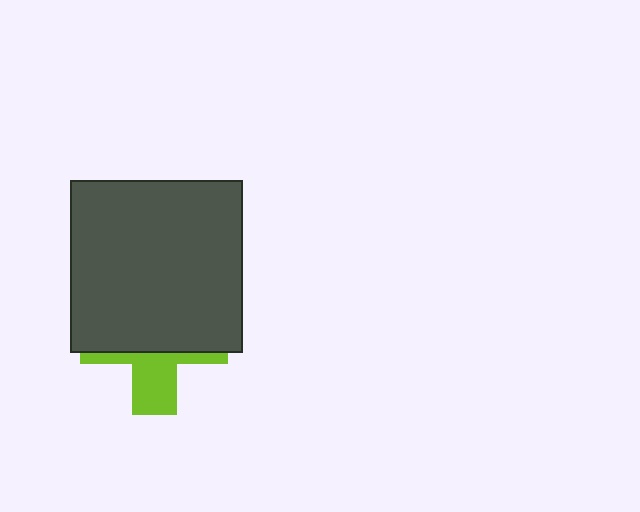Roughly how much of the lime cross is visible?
A small part of it is visible (roughly 34%).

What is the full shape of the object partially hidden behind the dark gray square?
The partially hidden object is a lime cross.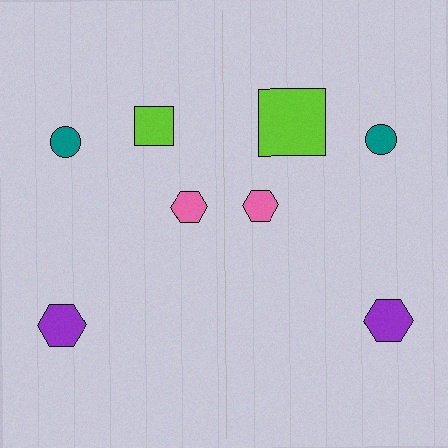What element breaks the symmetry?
The lime square on the right side has a different size than its mirror counterpart.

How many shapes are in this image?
There are 8 shapes in this image.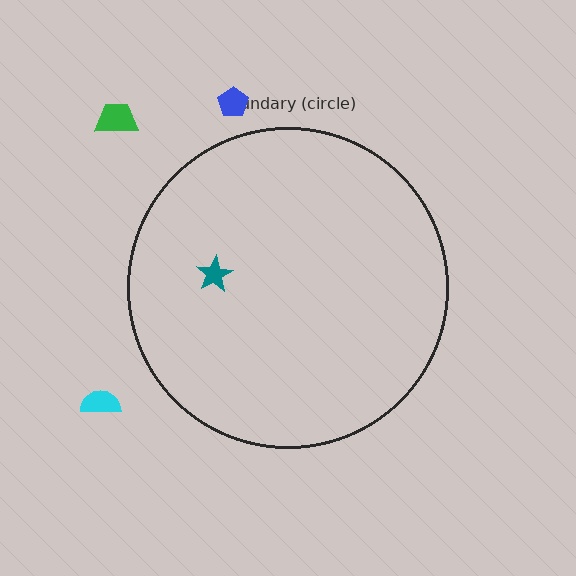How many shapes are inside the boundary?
1 inside, 3 outside.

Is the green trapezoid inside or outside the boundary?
Outside.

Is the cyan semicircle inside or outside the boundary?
Outside.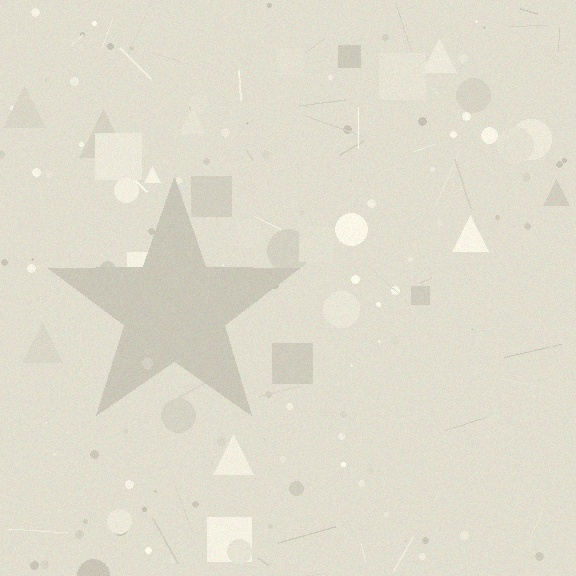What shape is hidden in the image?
A star is hidden in the image.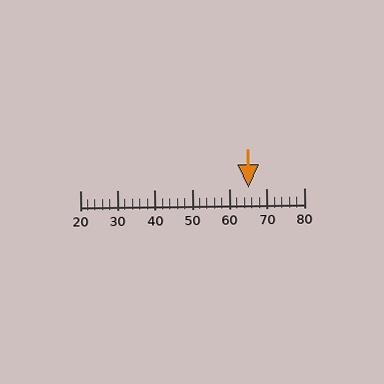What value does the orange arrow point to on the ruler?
The orange arrow points to approximately 65.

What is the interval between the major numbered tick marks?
The major tick marks are spaced 10 units apart.